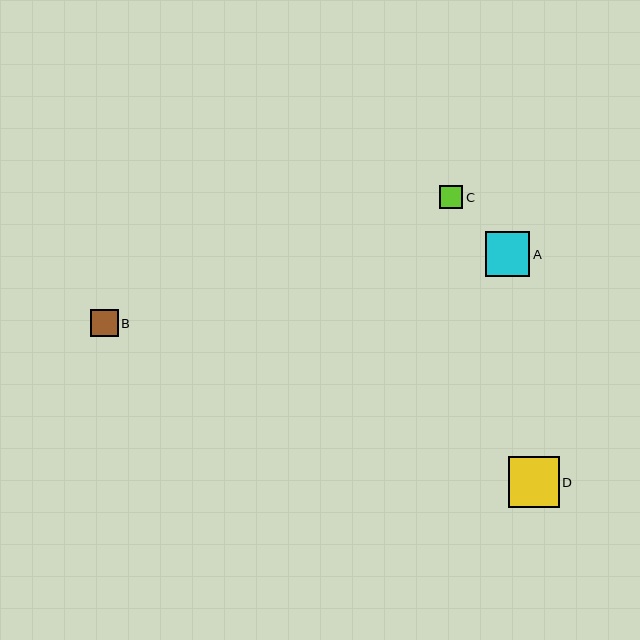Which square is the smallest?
Square C is the smallest with a size of approximately 23 pixels.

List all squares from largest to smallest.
From largest to smallest: D, A, B, C.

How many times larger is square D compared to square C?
Square D is approximately 2.2 times the size of square C.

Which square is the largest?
Square D is the largest with a size of approximately 51 pixels.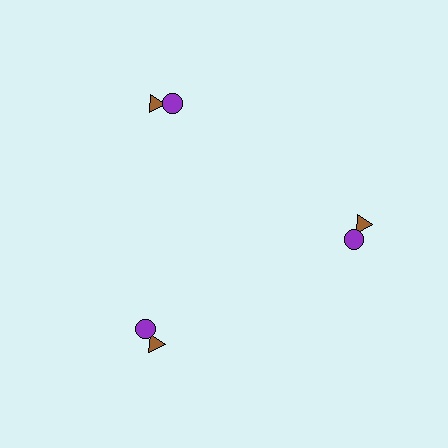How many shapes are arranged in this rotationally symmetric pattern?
There are 6 shapes, arranged in 3 groups of 2.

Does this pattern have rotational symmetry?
Yes, this pattern has 3-fold rotational symmetry. It looks the same after rotating 120 degrees around the center.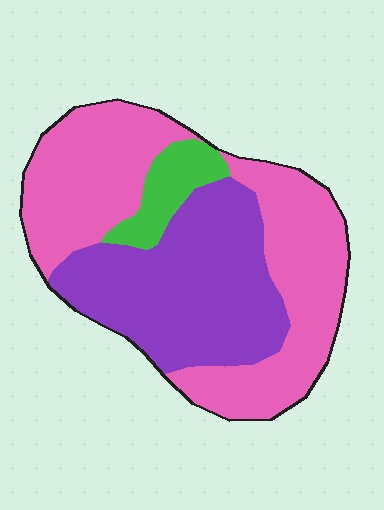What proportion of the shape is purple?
Purple covers around 40% of the shape.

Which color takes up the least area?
Green, at roughly 10%.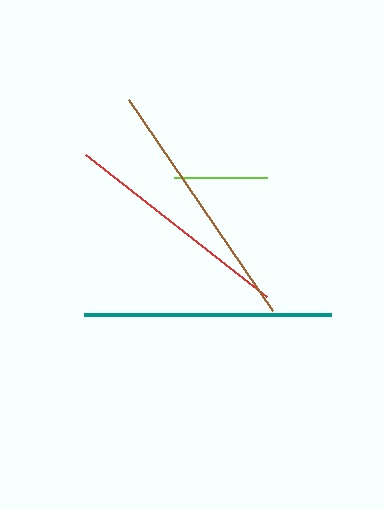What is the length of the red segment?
The red segment is approximately 230 pixels long.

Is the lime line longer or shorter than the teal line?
The teal line is longer than the lime line.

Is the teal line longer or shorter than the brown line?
The brown line is longer than the teal line.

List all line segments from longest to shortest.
From longest to shortest: brown, teal, red, lime.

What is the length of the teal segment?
The teal segment is approximately 247 pixels long.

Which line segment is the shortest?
The lime line is the shortest at approximately 93 pixels.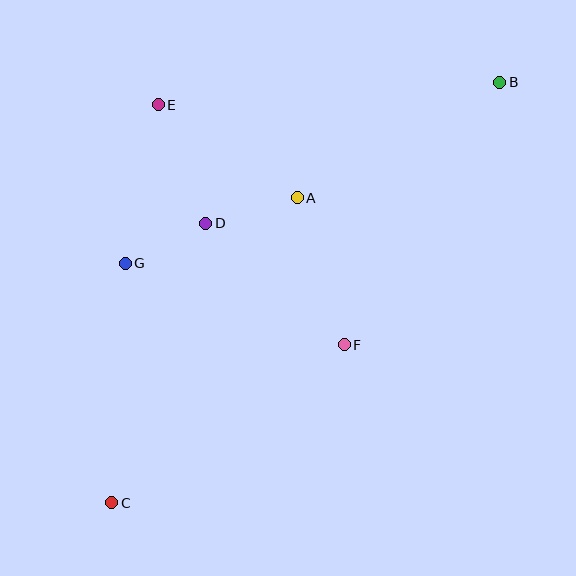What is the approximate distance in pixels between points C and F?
The distance between C and F is approximately 281 pixels.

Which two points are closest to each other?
Points D and G are closest to each other.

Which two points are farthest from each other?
Points B and C are farthest from each other.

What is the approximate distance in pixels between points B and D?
The distance between B and D is approximately 326 pixels.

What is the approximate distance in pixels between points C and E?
The distance between C and E is approximately 401 pixels.